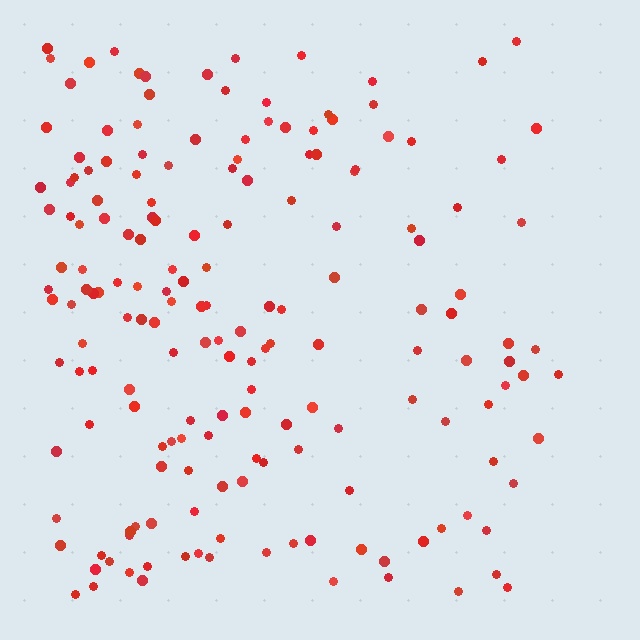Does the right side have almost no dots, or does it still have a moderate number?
Still a moderate number, just noticeably fewer than the left.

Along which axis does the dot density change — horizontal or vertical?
Horizontal.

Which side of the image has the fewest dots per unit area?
The right.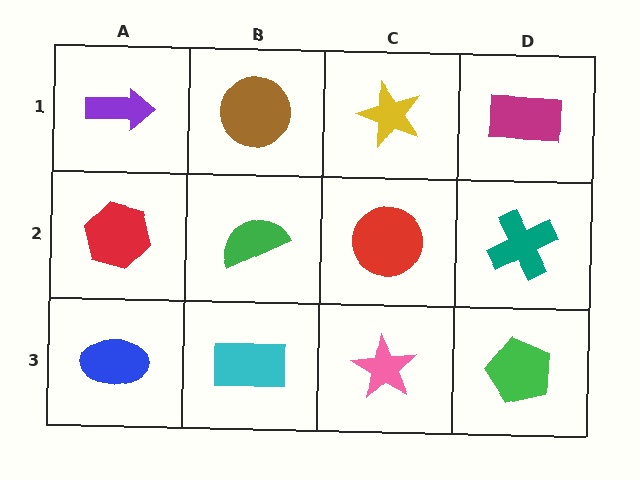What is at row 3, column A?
A blue ellipse.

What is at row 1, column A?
A purple arrow.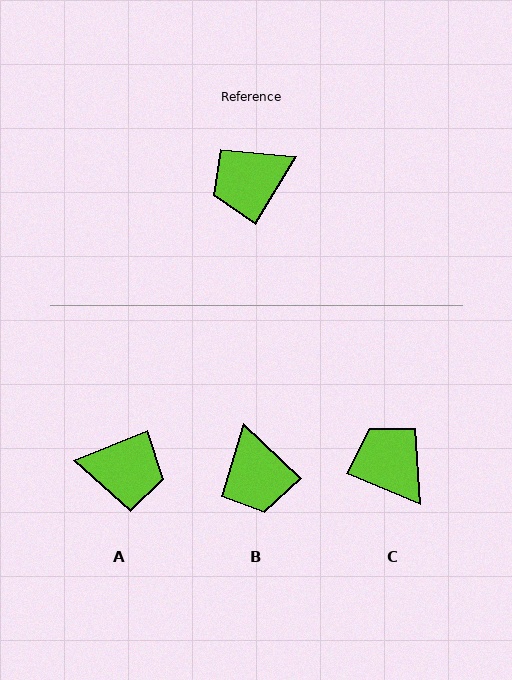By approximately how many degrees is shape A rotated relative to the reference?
Approximately 143 degrees counter-clockwise.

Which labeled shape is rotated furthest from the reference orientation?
A, about 143 degrees away.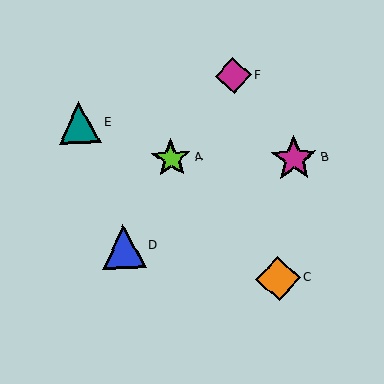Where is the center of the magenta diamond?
The center of the magenta diamond is at (233, 76).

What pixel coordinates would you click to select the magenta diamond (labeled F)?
Click at (233, 76) to select the magenta diamond F.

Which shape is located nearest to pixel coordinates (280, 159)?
The magenta star (labeled B) at (294, 159) is nearest to that location.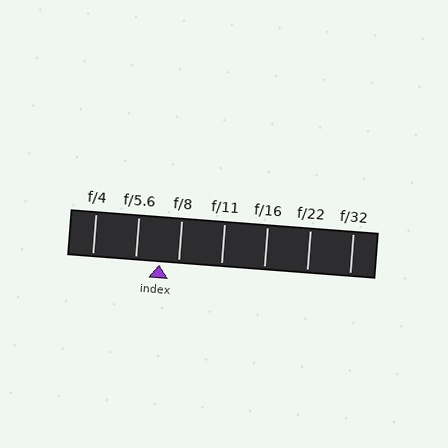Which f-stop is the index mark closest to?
The index mark is closest to f/8.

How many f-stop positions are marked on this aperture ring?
There are 7 f-stop positions marked.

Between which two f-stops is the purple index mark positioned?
The index mark is between f/5.6 and f/8.